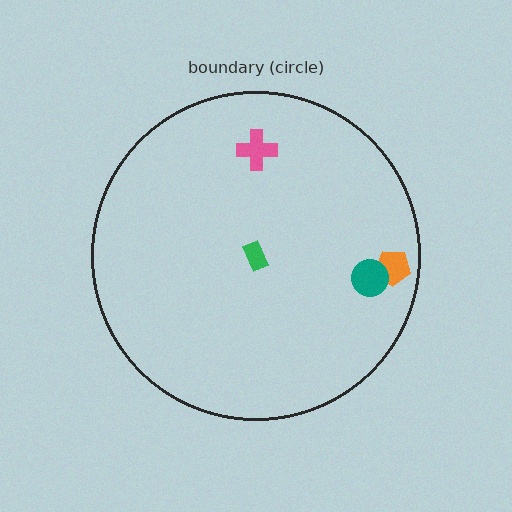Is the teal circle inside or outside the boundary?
Inside.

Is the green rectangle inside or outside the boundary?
Inside.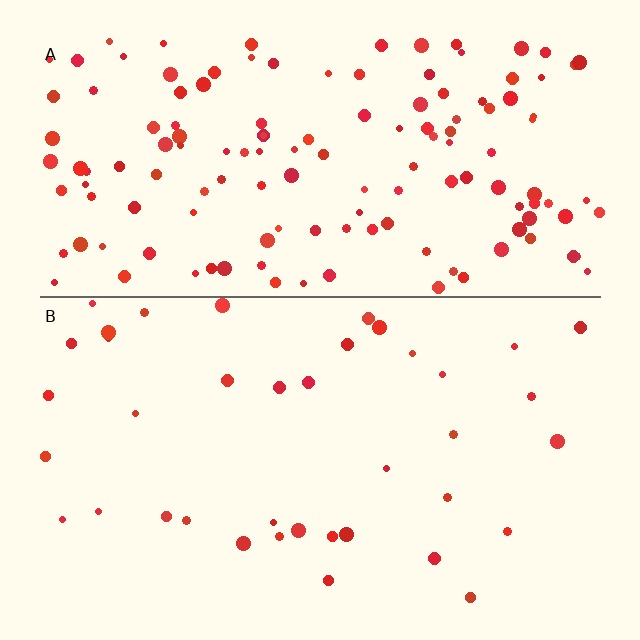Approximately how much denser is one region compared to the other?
Approximately 3.6× — region A over region B.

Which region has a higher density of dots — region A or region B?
A (the top).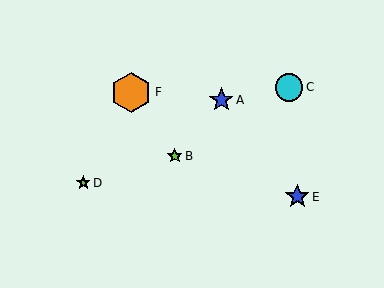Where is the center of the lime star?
The center of the lime star is at (83, 183).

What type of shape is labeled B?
Shape B is a lime star.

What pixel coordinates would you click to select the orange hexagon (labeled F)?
Click at (131, 92) to select the orange hexagon F.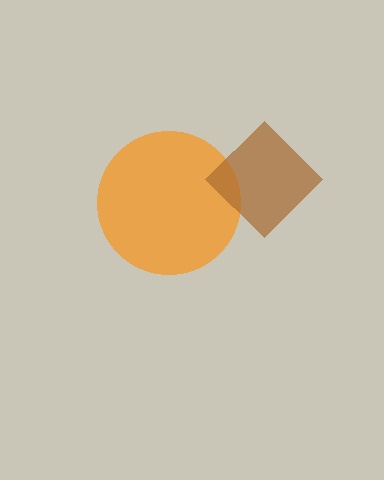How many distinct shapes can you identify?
There are 2 distinct shapes: an orange circle, a brown diamond.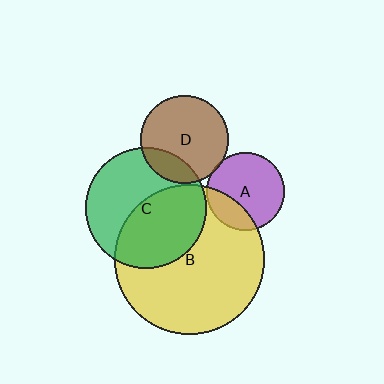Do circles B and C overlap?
Yes.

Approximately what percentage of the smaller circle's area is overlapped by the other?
Approximately 50%.